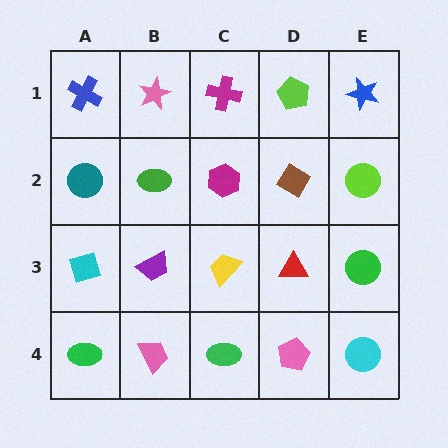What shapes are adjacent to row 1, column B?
A green ellipse (row 2, column B), a blue cross (row 1, column A), a magenta cross (row 1, column C).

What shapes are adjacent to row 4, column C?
A yellow trapezoid (row 3, column C), a pink trapezoid (row 4, column B), a pink pentagon (row 4, column D).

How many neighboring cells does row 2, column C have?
4.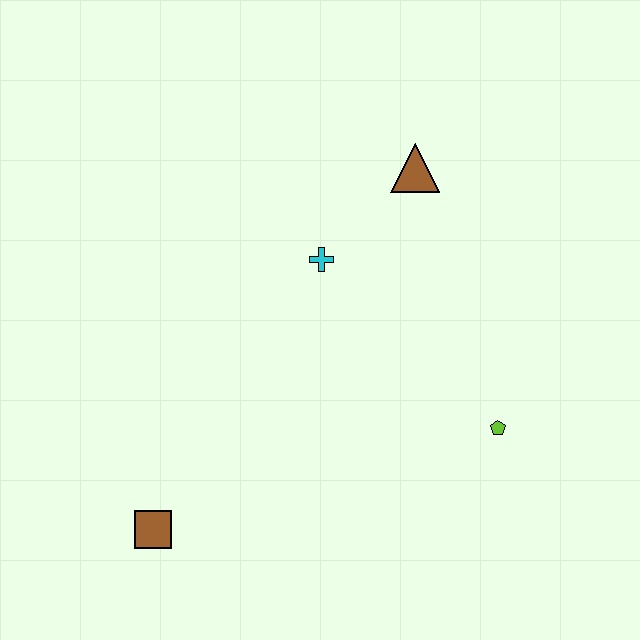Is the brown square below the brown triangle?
Yes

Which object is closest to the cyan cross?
The brown triangle is closest to the cyan cross.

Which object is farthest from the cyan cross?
The brown square is farthest from the cyan cross.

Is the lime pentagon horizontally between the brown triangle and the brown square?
No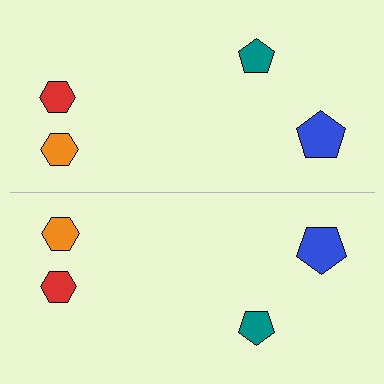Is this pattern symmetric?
Yes, this pattern has bilateral (reflection) symmetry.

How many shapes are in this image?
There are 8 shapes in this image.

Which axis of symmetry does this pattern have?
The pattern has a horizontal axis of symmetry running through the center of the image.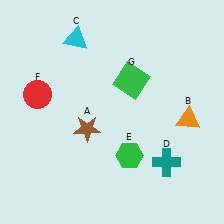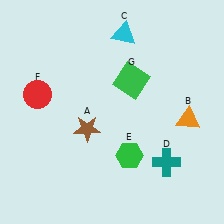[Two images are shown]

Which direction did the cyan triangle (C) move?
The cyan triangle (C) moved right.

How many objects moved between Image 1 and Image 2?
1 object moved between the two images.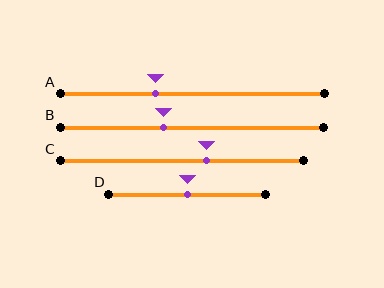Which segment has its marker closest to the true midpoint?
Segment D has its marker closest to the true midpoint.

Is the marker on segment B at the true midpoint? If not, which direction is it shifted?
No, the marker on segment B is shifted to the left by about 11% of the segment length.